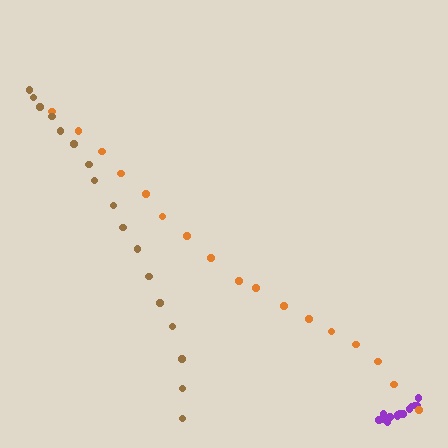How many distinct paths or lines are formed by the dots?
There are 3 distinct paths.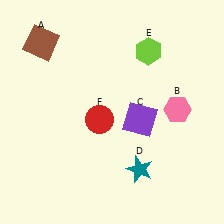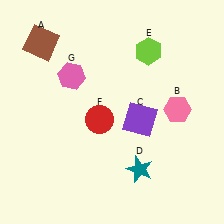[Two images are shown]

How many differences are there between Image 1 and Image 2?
There is 1 difference between the two images.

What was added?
A pink hexagon (G) was added in Image 2.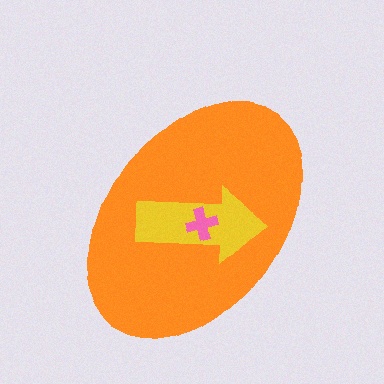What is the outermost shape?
The orange ellipse.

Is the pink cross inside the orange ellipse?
Yes.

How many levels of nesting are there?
3.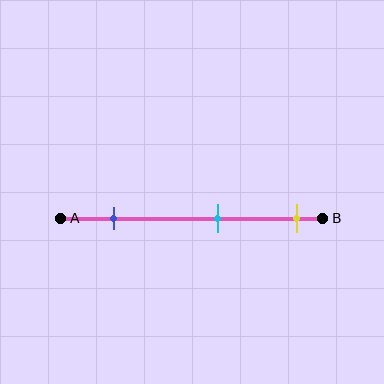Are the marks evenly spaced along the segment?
Yes, the marks are approximately evenly spaced.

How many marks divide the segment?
There are 3 marks dividing the segment.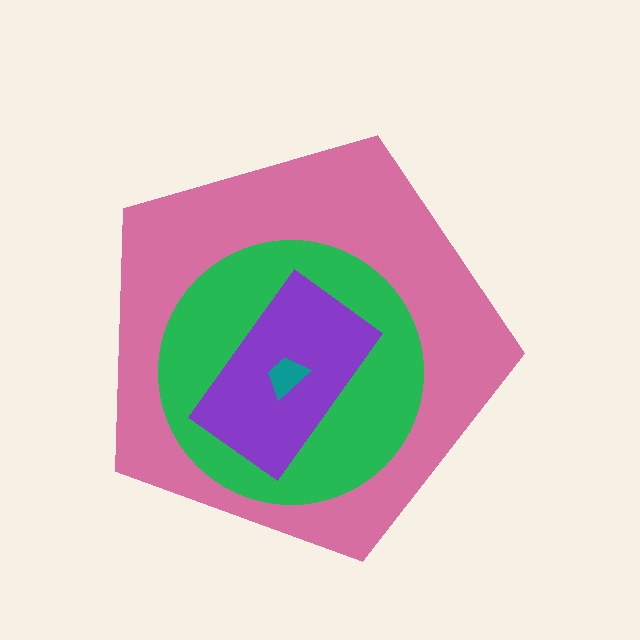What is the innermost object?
The teal trapezoid.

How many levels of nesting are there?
4.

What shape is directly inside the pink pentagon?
The green circle.